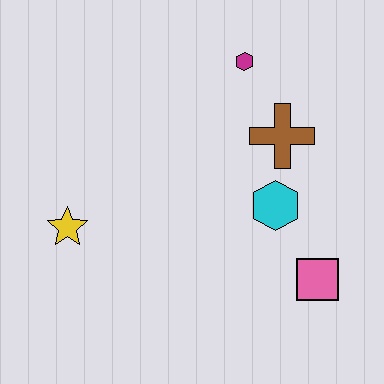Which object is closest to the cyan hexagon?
The brown cross is closest to the cyan hexagon.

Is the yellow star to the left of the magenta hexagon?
Yes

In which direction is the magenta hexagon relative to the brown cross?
The magenta hexagon is above the brown cross.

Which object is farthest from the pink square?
The yellow star is farthest from the pink square.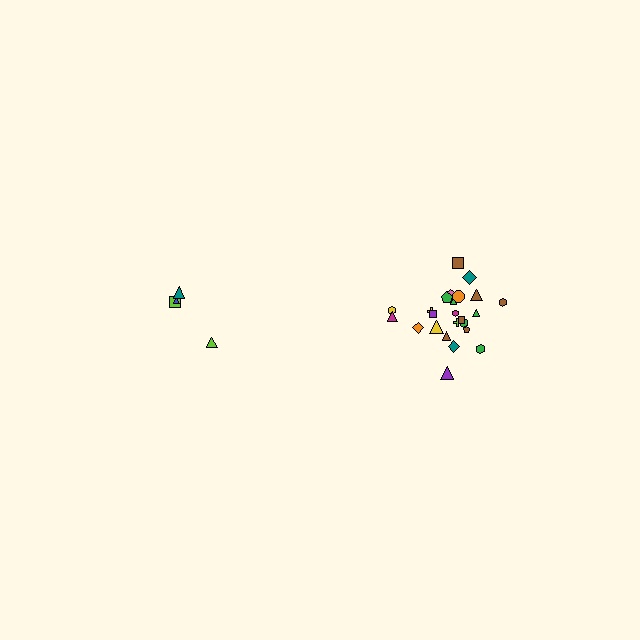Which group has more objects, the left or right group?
The right group.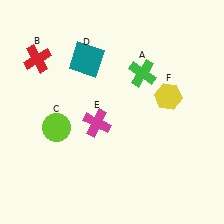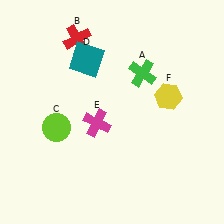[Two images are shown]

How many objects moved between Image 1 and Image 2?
1 object moved between the two images.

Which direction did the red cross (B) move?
The red cross (B) moved right.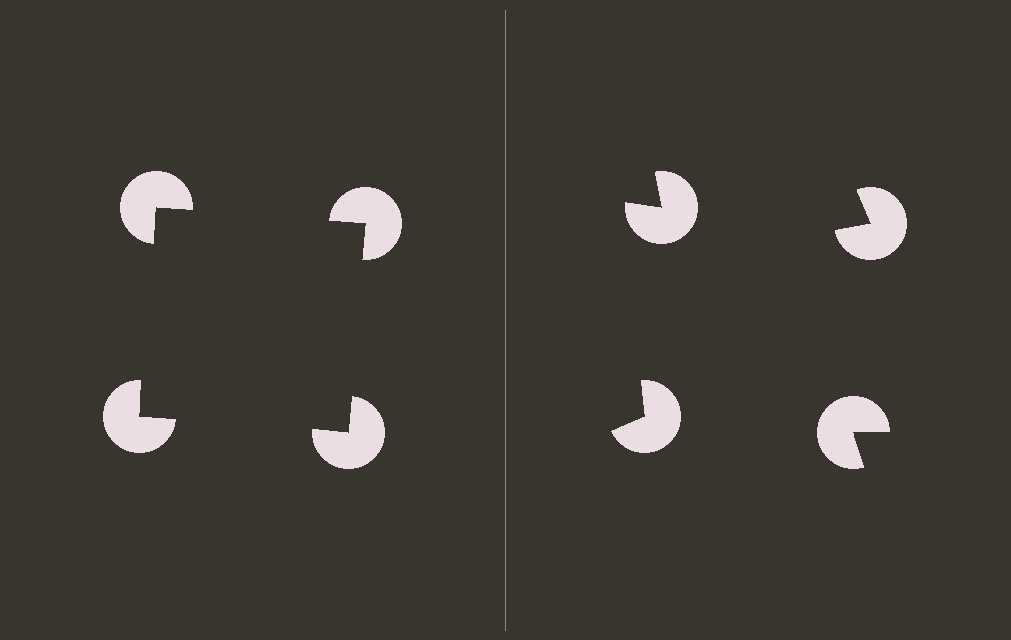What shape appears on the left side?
An illusory square.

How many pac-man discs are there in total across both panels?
8 — 4 on each side.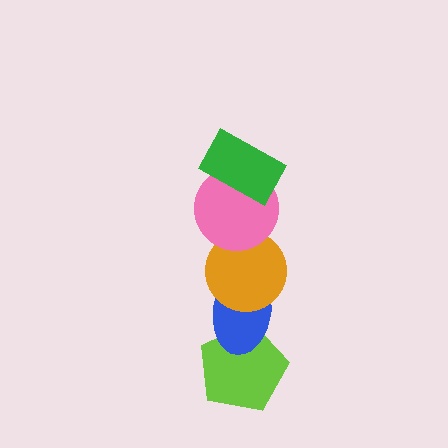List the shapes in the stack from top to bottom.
From top to bottom: the green rectangle, the pink circle, the orange circle, the blue ellipse, the lime pentagon.